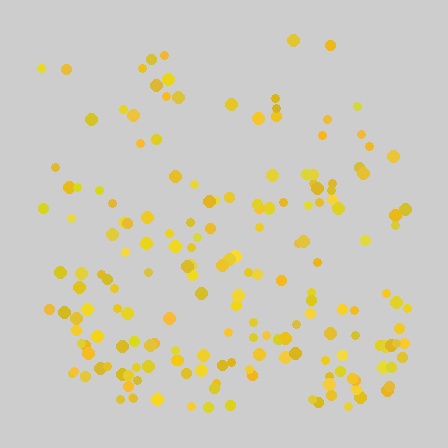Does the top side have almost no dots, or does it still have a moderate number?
Still a moderate number, just noticeably fewer than the bottom.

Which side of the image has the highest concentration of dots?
The bottom.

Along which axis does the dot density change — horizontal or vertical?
Vertical.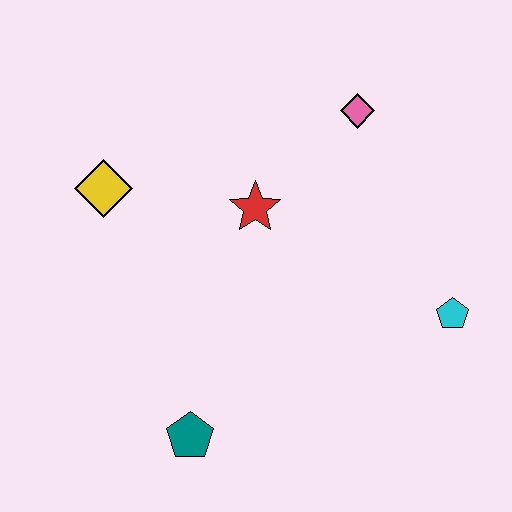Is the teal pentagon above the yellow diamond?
No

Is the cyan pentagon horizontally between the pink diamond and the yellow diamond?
No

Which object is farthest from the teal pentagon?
The pink diamond is farthest from the teal pentagon.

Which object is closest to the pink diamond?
The red star is closest to the pink diamond.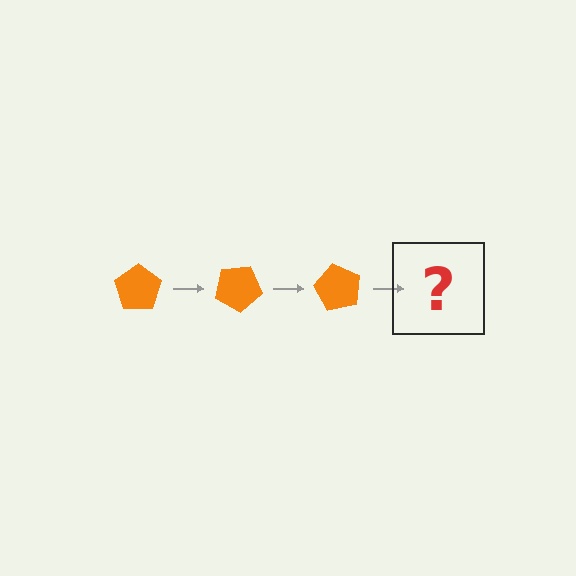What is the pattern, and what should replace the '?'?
The pattern is that the pentagon rotates 30 degrees each step. The '?' should be an orange pentagon rotated 90 degrees.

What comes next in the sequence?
The next element should be an orange pentagon rotated 90 degrees.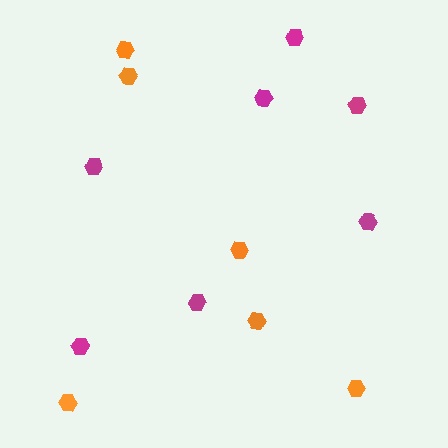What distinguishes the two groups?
There are 2 groups: one group of orange hexagons (6) and one group of magenta hexagons (7).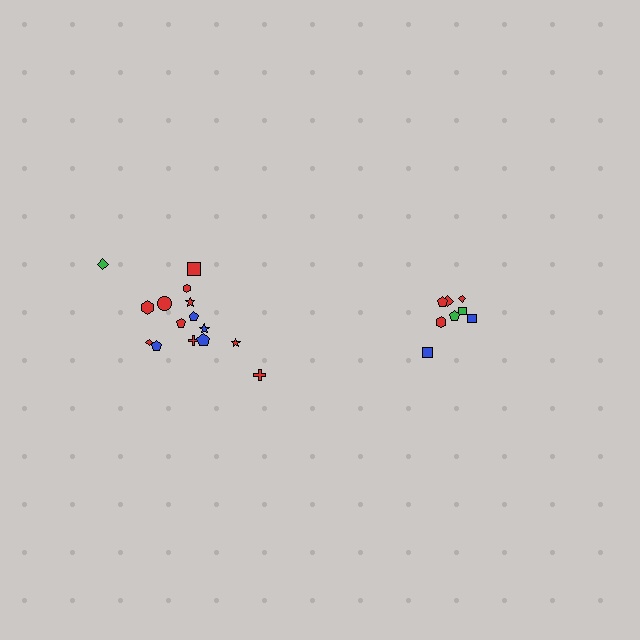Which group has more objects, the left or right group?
The left group.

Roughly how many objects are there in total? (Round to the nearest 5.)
Roughly 25 objects in total.